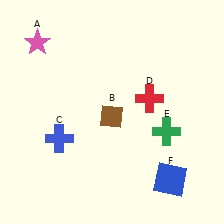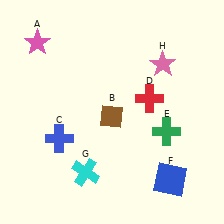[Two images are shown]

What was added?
A cyan cross (G), a pink star (H) were added in Image 2.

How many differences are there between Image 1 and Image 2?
There are 2 differences between the two images.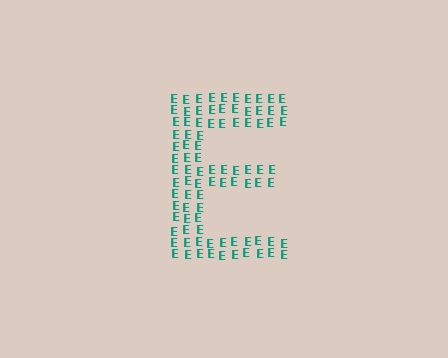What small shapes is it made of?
It is made of small letter E's.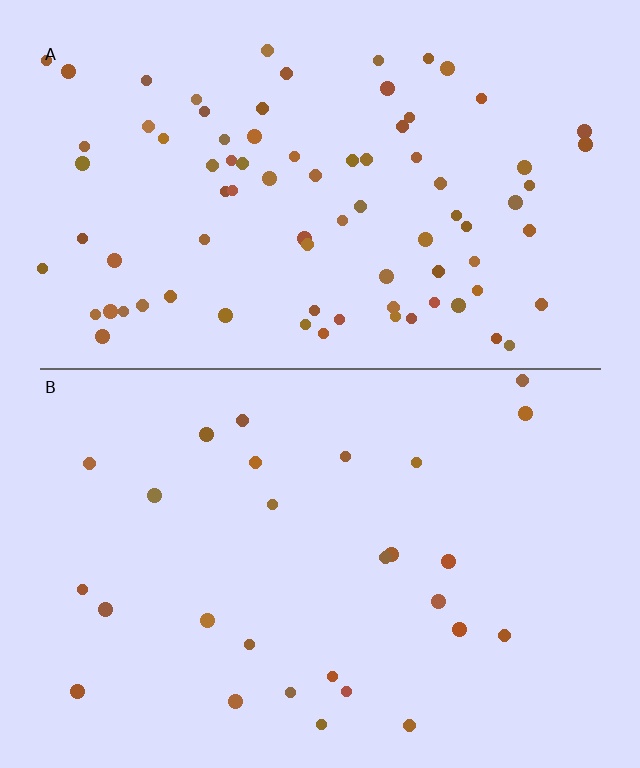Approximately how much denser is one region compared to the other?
Approximately 3.0× — region A over region B.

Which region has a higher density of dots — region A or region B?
A (the top).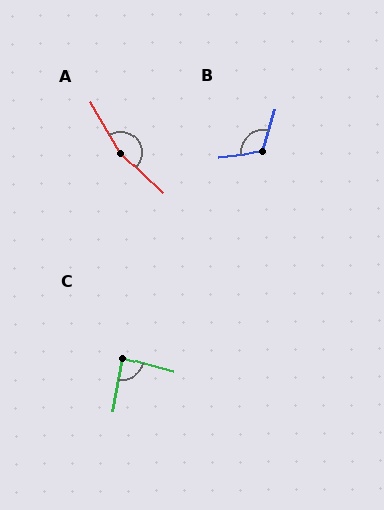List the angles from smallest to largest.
C (85°), B (113°), A (163°).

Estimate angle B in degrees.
Approximately 113 degrees.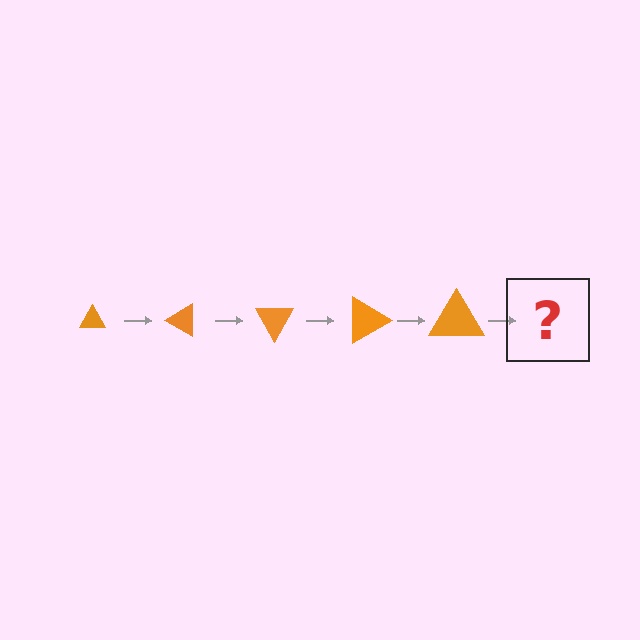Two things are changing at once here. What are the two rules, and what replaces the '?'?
The two rules are that the triangle grows larger each step and it rotates 30 degrees each step. The '?' should be a triangle, larger than the previous one and rotated 150 degrees from the start.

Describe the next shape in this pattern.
It should be a triangle, larger than the previous one and rotated 150 degrees from the start.